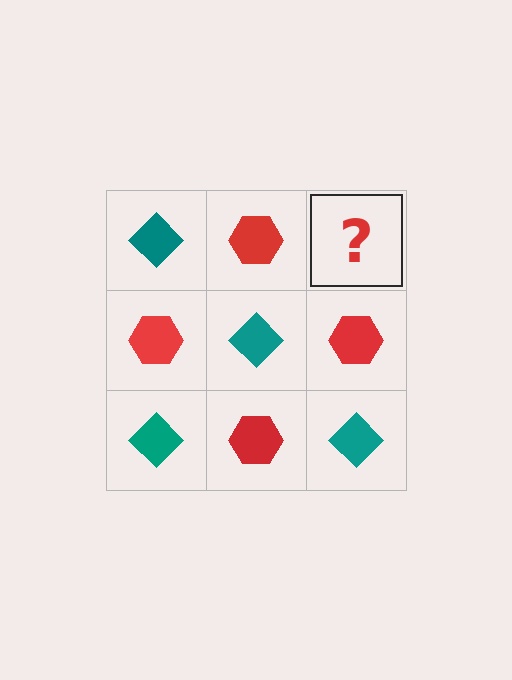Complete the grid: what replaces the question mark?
The question mark should be replaced with a teal diamond.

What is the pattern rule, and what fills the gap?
The rule is that it alternates teal diamond and red hexagon in a checkerboard pattern. The gap should be filled with a teal diamond.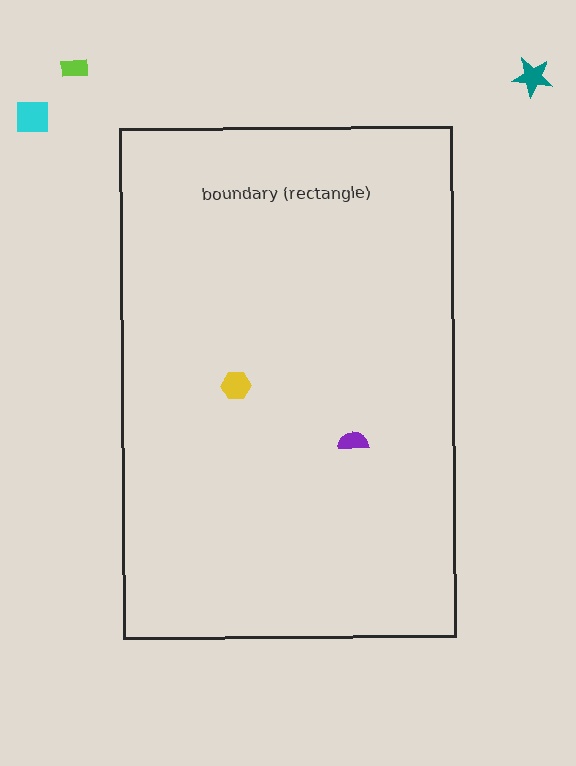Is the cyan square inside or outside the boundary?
Outside.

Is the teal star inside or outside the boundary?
Outside.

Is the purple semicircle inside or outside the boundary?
Inside.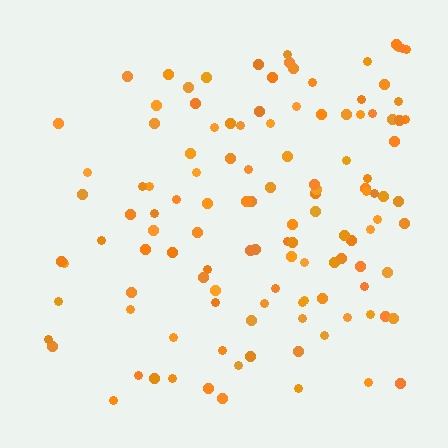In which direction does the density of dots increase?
From left to right, with the right side densest.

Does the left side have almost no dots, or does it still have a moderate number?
Still a moderate number, just noticeably fewer than the right.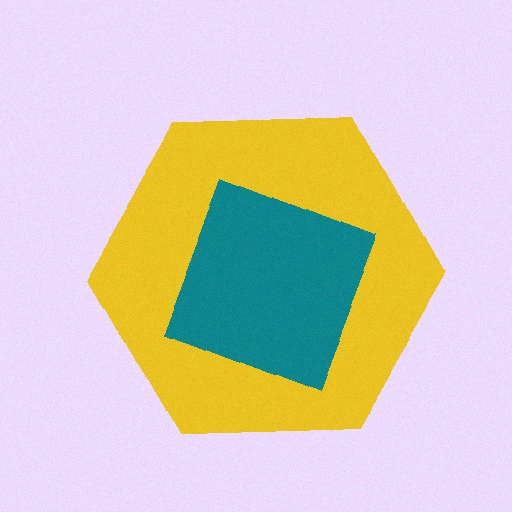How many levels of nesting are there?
2.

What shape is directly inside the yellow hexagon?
The teal square.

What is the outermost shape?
The yellow hexagon.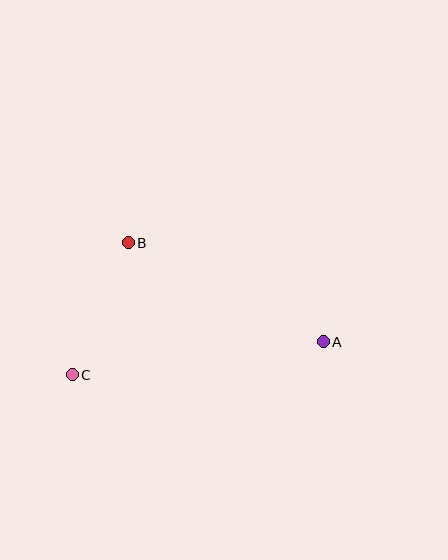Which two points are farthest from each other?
Points A and C are farthest from each other.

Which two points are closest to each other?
Points B and C are closest to each other.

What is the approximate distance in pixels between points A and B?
The distance between A and B is approximately 219 pixels.